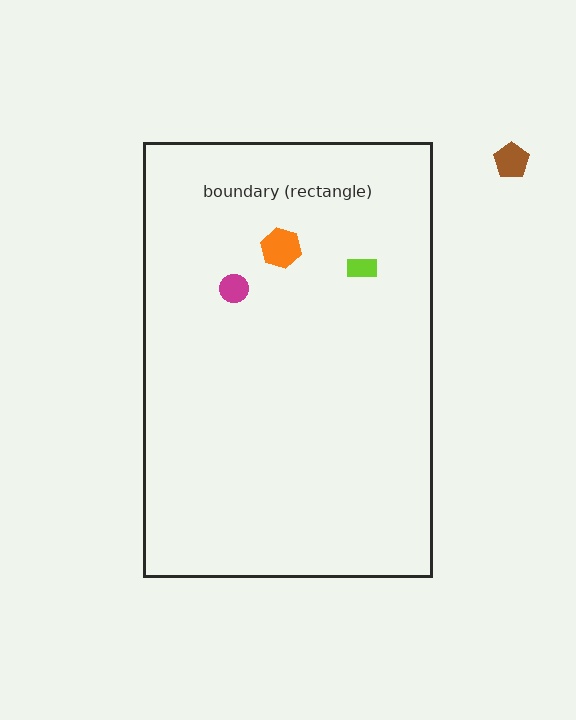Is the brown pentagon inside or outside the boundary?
Outside.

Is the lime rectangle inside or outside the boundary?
Inside.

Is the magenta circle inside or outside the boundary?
Inside.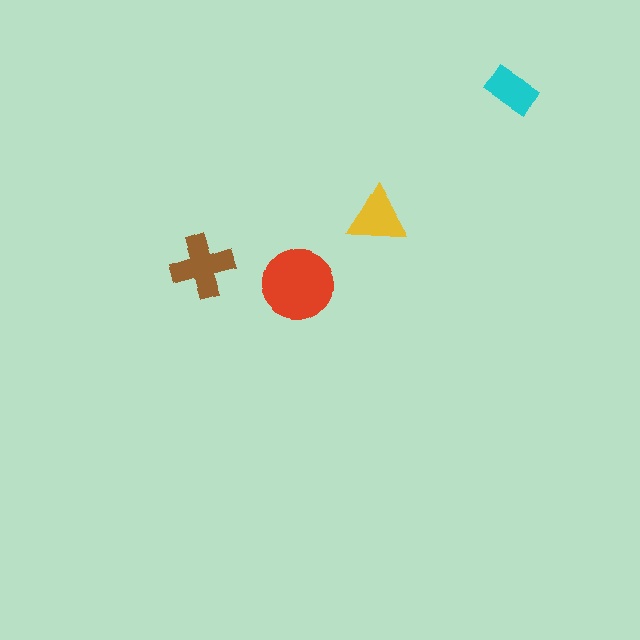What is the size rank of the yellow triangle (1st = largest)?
3rd.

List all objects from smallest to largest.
The cyan rectangle, the yellow triangle, the brown cross, the red circle.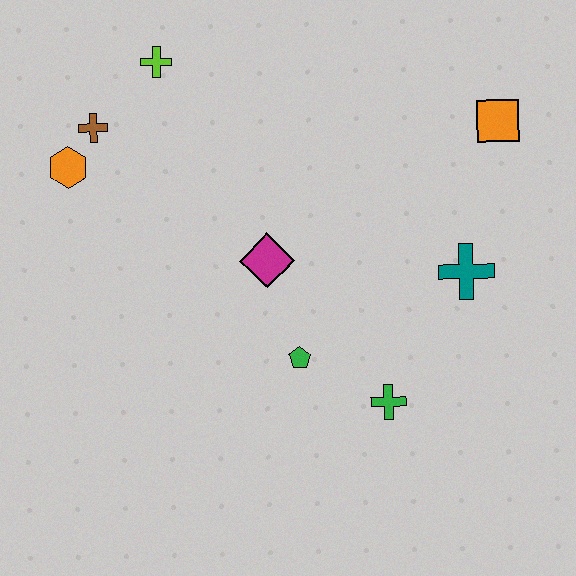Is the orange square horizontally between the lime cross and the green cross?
No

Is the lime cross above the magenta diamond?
Yes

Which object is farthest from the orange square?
The orange hexagon is farthest from the orange square.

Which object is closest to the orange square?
The teal cross is closest to the orange square.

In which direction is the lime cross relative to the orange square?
The lime cross is to the left of the orange square.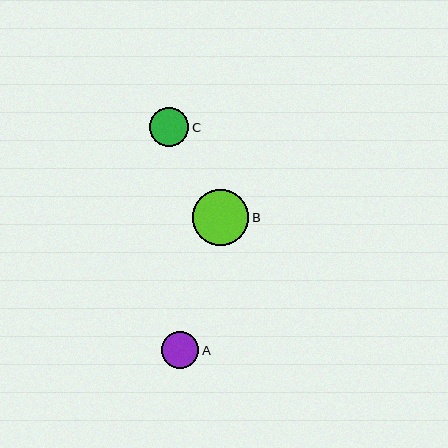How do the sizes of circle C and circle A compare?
Circle C and circle A are approximately the same size.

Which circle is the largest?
Circle B is the largest with a size of approximately 57 pixels.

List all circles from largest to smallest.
From largest to smallest: B, C, A.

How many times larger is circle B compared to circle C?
Circle B is approximately 1.4 times the size of circle C.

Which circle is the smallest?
Circle A is the smallest with a size of approximately 37 pixels.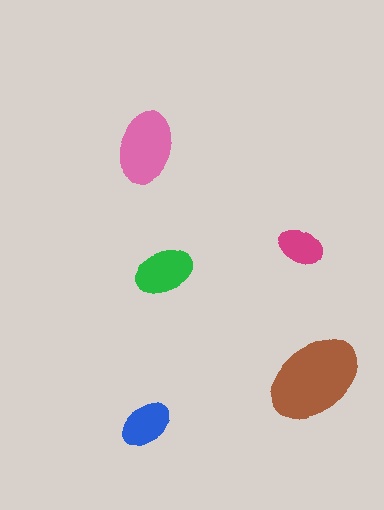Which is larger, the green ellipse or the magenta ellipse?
The green one.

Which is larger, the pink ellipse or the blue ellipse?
The pink one.